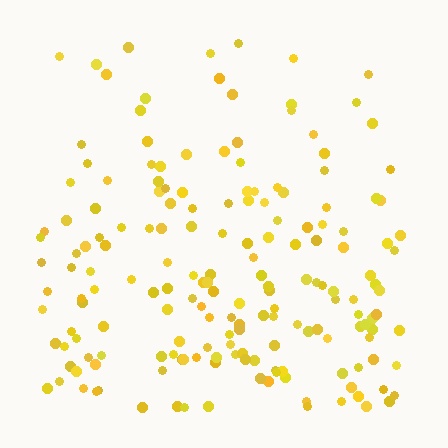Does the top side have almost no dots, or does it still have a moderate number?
Still a moderate number, just noticeably fewer than the bottom.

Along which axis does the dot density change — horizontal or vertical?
Vertical.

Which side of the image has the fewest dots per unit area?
The top.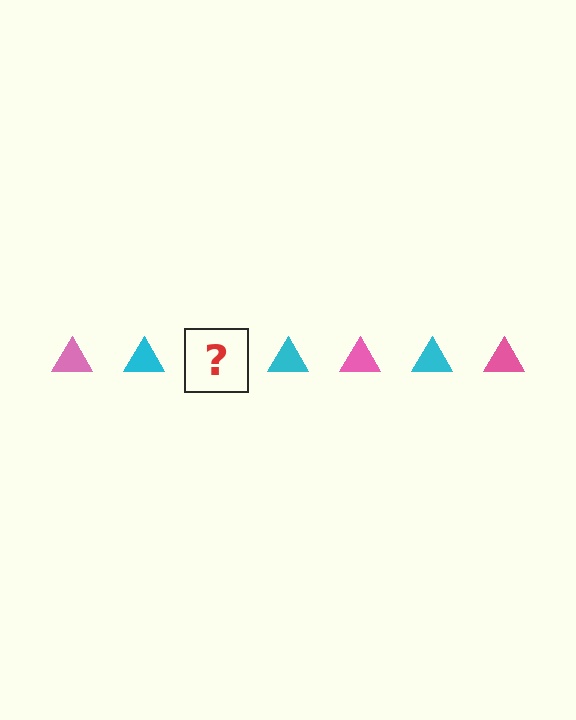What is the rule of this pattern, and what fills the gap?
The rule is that the pattern cycles through pink, cyan triangles. The gap should be filled with a pink triangle.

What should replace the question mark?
The question mark should be replaced with a pink triangle.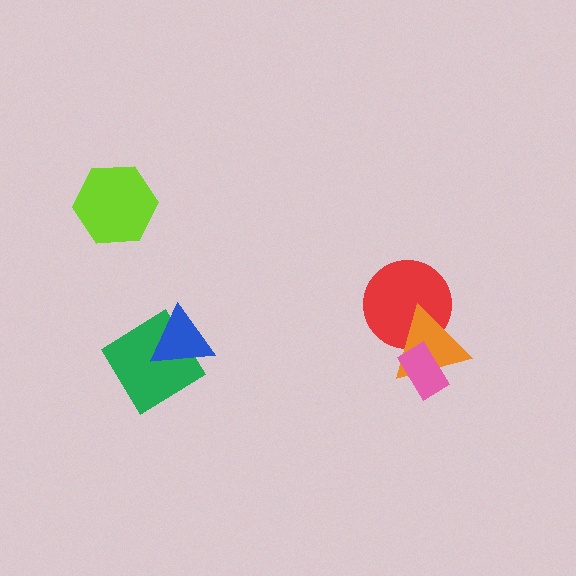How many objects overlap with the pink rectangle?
1 object overlaps with the pink rectangle.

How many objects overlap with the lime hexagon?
0 objects overlap with the lime hexagon.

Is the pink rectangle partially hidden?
No, no other shape covers it.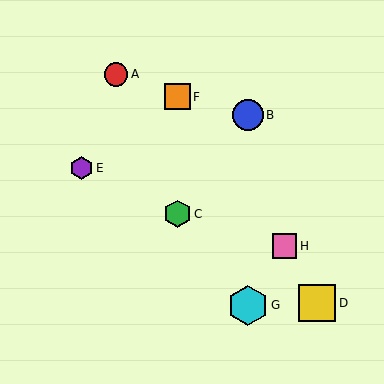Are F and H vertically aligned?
No, F is at x≈177 and H is at x≈285.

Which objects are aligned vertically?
Objects C, F are aligned vertically.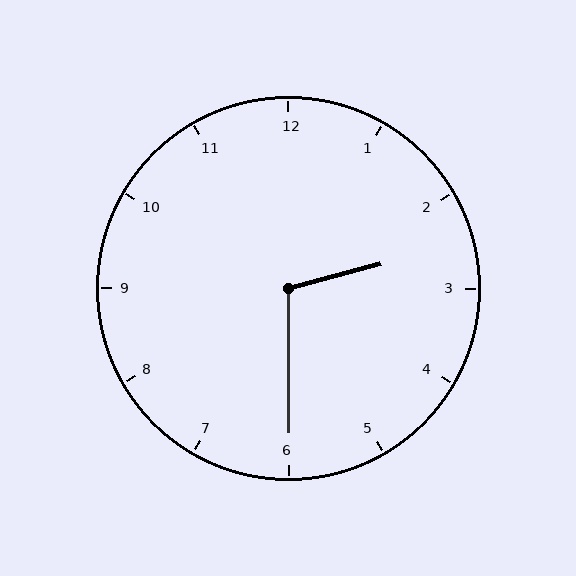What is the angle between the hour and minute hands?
Approximately 105 degrees.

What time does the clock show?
2:30.